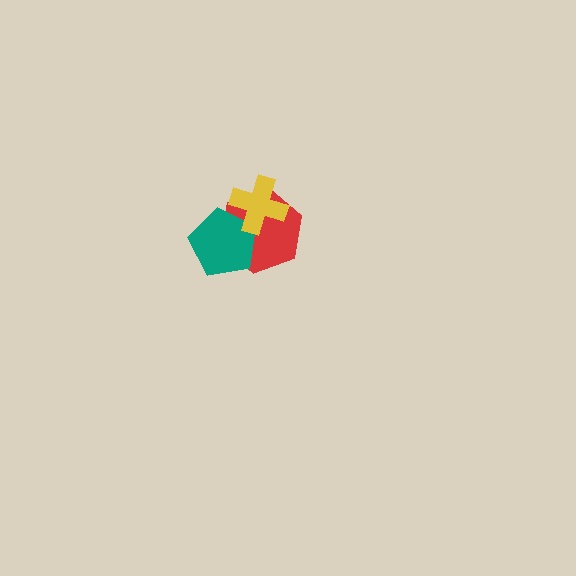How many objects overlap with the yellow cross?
2 objects overlap with the yellow cross.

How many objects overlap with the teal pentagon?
2 objects overlap with the teal pentagon.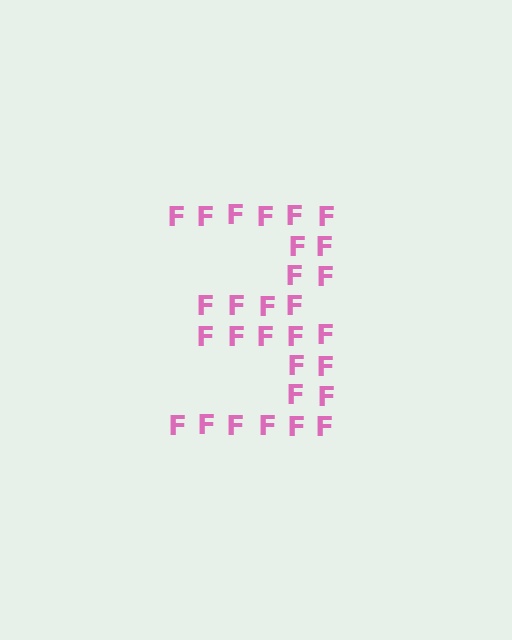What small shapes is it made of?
It is made of small letter F's.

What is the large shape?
The large shape is the digit 3.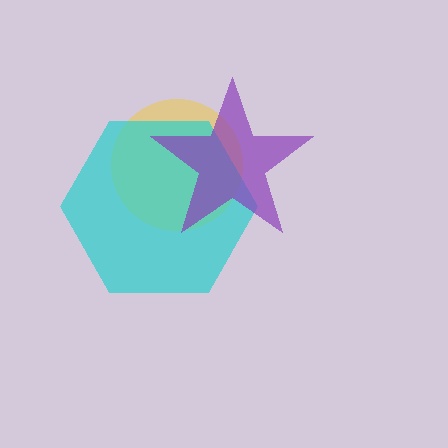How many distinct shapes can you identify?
There are 3 distinct shapes: a yellow circle, a cyan hexagon, a purple star.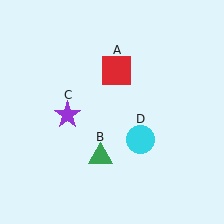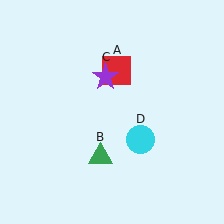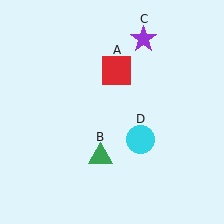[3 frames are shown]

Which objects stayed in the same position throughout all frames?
Red square (object A) and green triangle (object B) and cyan circle (object D) remained stationary.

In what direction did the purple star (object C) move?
The purple star (object C) moved up and to the right.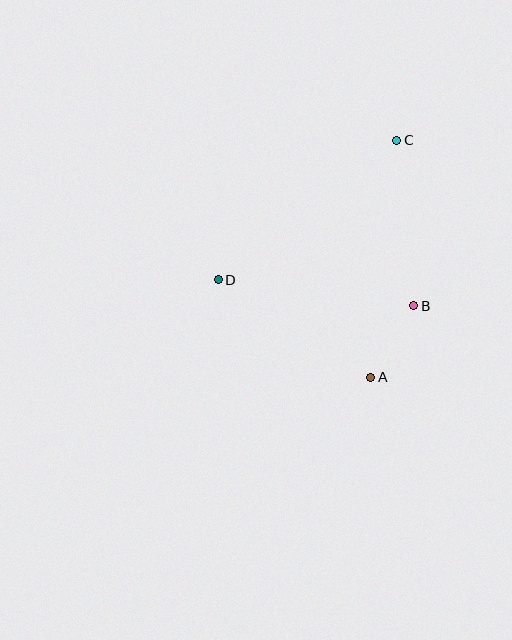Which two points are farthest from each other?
Points A and C are farthest from each other.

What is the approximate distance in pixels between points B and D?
The distance between B and D is approximately 197 pixels.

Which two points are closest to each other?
Points A and B are closest to each other.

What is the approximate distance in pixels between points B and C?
The distance between B and C is approximately 166 pixels.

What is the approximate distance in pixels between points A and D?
The distance between A and D is approximately 181 pixels.